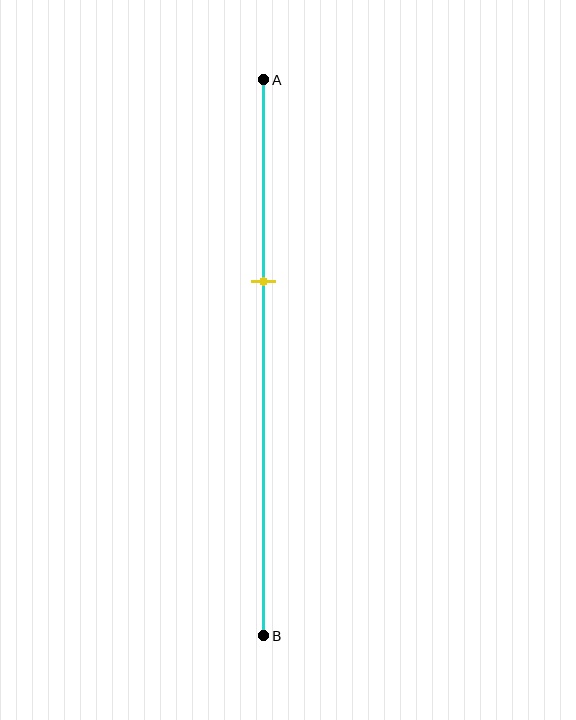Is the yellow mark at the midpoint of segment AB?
No, the mark is at about 35% from A, not at the 50% midpoint.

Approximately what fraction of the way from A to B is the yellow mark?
The yellow mark is approximately 35% of the way from A to B.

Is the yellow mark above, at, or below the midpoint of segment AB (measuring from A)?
The yellow mark is above the midpoint of segment AB.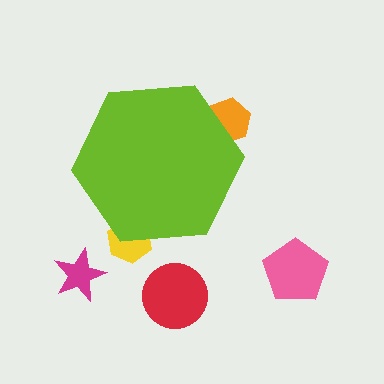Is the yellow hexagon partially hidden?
Yes, the yellow hexagon is partially hidden behind the lime hexagon.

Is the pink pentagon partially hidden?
No, the pink pentagon is fully visible.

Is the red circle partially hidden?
No, the red circle is fully visible.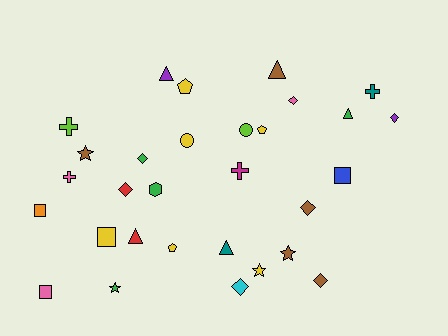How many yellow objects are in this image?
There are 6 yellow objects.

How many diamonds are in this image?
There are 7 diamonds.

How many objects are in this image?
There are 30 objects.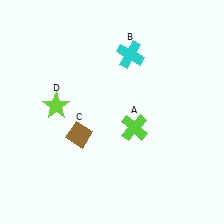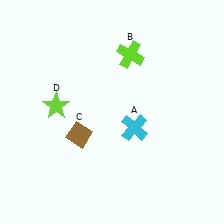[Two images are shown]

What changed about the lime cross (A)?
In Image 1, A is lime. In Image 2, it changed to cyan.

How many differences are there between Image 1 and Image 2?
There are 2 differences between the two images.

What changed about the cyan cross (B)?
In Image 1, B is cyan. In Image 2, it changed to lime.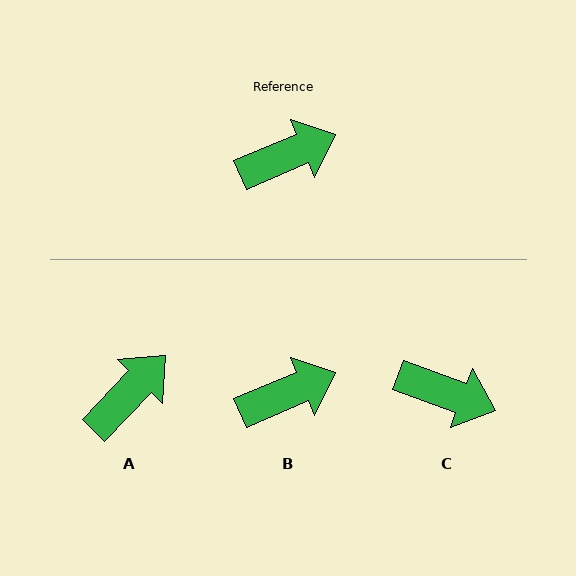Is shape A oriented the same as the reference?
No, it is off by about 23 degrees.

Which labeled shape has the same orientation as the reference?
B.